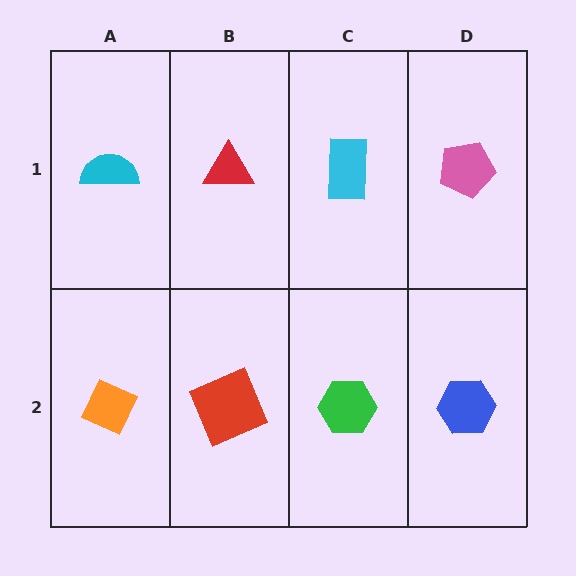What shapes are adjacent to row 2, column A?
A cyan semicircle (row 1, column A), a red square (row 2, column B).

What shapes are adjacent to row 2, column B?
A red triangle (row 1, column B), an orange diamond (row 2, column A), a green hexagon (row 2, column C).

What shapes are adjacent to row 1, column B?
A red square (row 2, column B), a cyan semicircle (row 1, column A), a cyan rectangle (row 1, column C).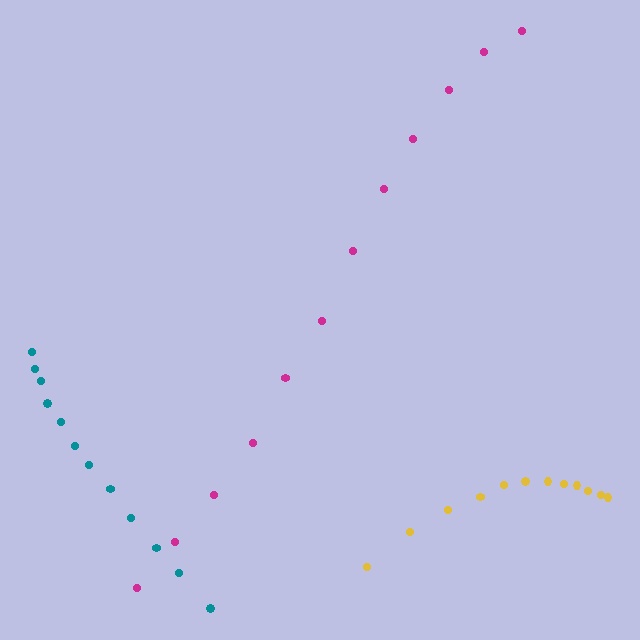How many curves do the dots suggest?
There are 3 distinct paths.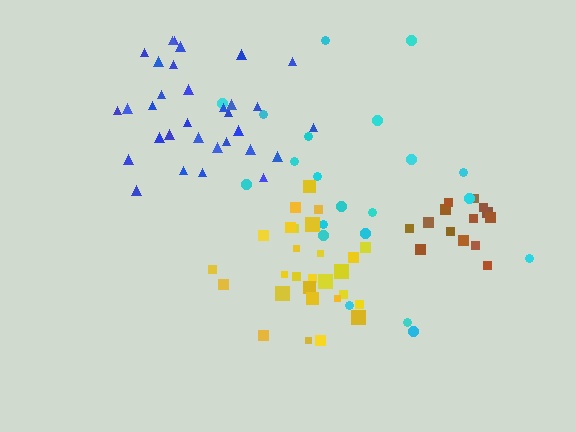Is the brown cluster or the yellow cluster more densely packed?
Yellow.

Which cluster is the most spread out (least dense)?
Cyan.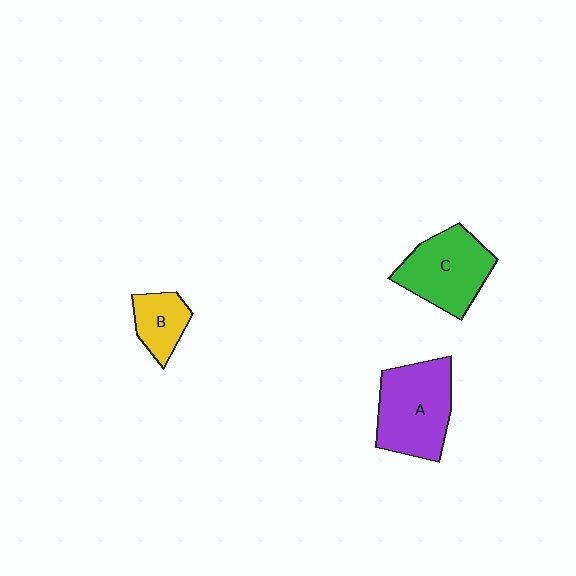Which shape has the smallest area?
Shape B (yellow).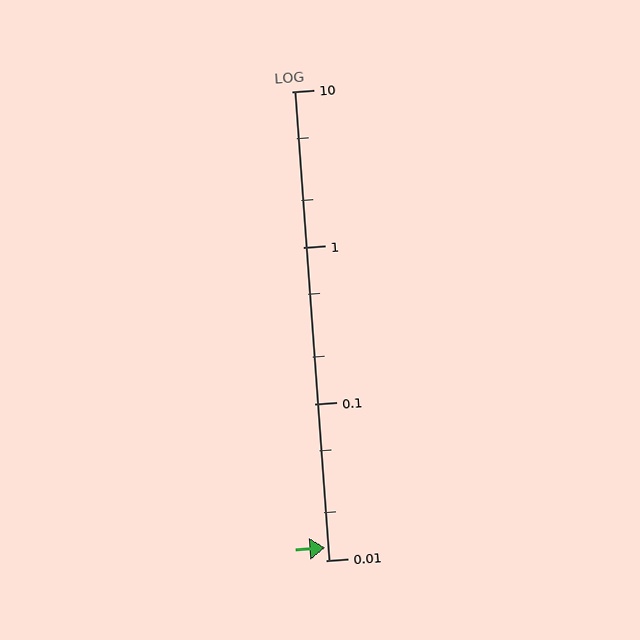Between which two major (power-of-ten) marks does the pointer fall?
The pointer is between 0.01 and 0.1.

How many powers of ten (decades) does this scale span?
The scale spans 3 decades, from 0.01 to 10.